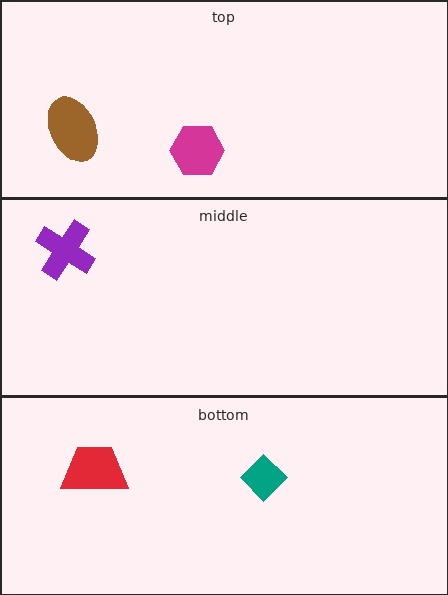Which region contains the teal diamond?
The bottom region.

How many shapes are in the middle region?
1.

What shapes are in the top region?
The brown ellipse, the magenta hexagon.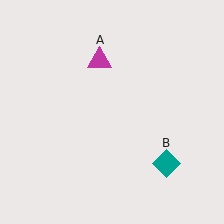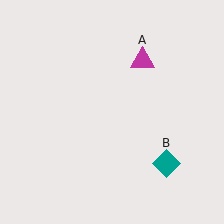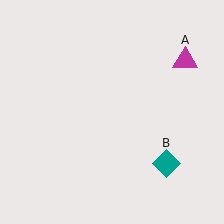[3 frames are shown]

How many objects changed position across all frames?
1 object changed position: magenta triangle (object A).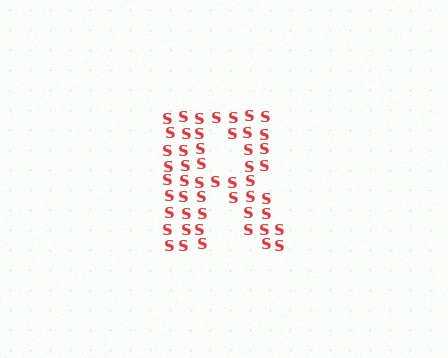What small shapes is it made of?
It is made of small letter S's.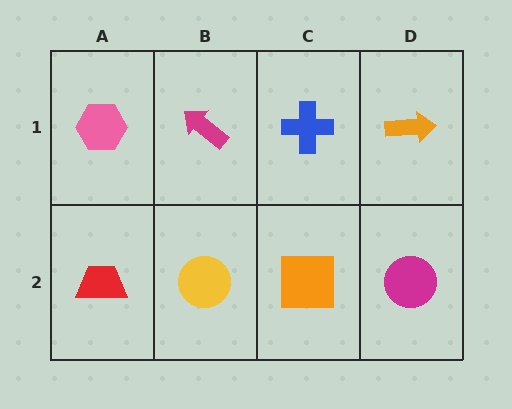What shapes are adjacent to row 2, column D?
An orange arrow (row 1, column D), an orange square (row 2, column C).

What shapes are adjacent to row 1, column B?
A yellow circle (row 2, column B), a pink hexagon (row 1, column A), a blue cross (row 1, column C).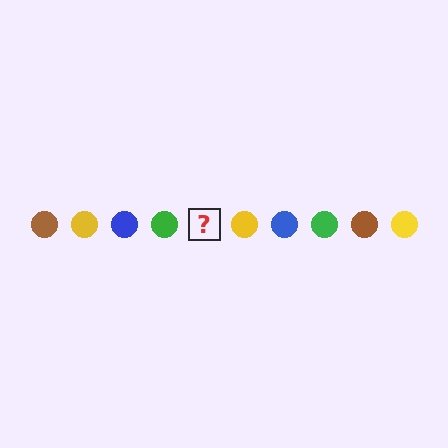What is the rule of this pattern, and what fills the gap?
The rule is that the pattern cycles through brown, yellow, blue, green circles. The gap should be filled with a brown circle.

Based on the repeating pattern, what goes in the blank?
The blank should be a brown circle.